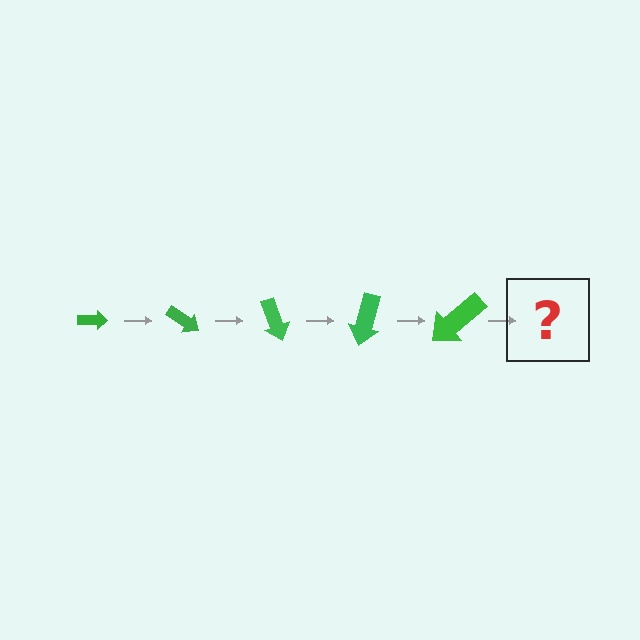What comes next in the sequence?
The next element should be an arrow, larger than the previous one and rotated 175 degrees from the start.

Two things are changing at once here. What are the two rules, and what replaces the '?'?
The two rules are that the arrow grows larger each step and it rotates 35 degrees each step. The '?' should be an arrow, larger than the previous one and rotated 175 degrees from the start.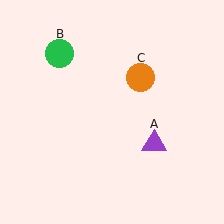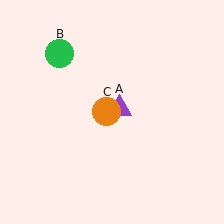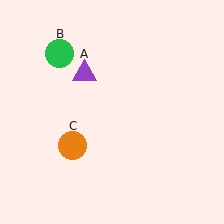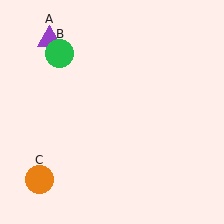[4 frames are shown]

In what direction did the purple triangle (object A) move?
The purple triangle (object A) moved up and to the left.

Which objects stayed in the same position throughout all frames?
Green circle (object B) remained stationary.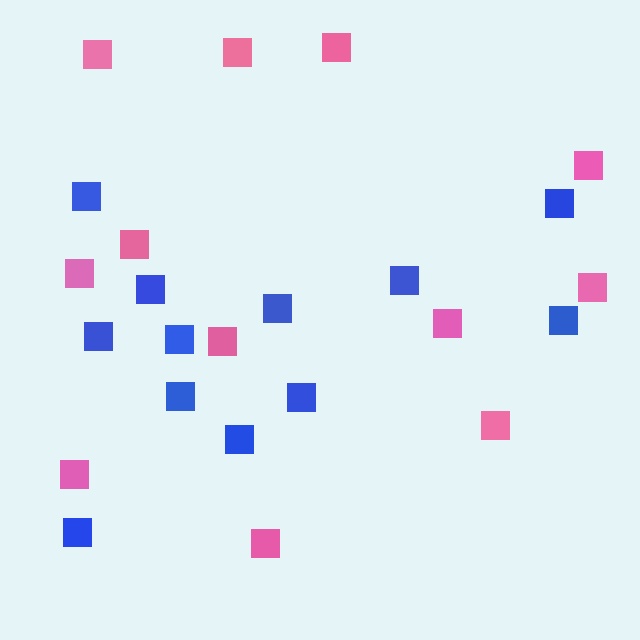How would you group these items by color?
There are 2 groups: one group of pink squares (12) and one group of blue squares (12).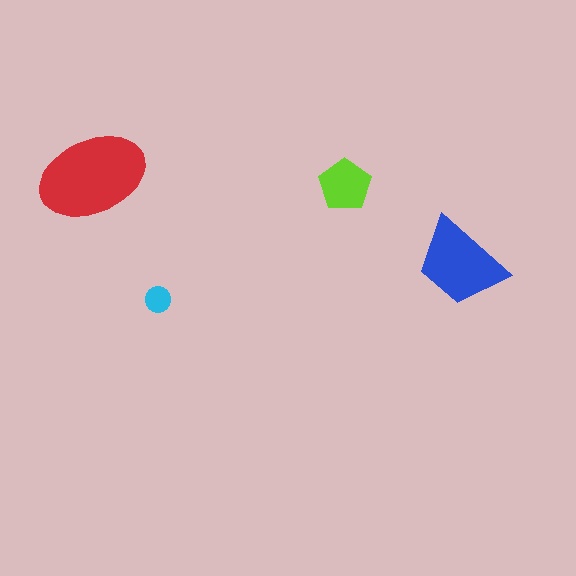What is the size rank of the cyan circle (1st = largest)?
4th.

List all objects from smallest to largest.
The cyan circle, the lime pentagon, the blue trapezoid, the red ellipse.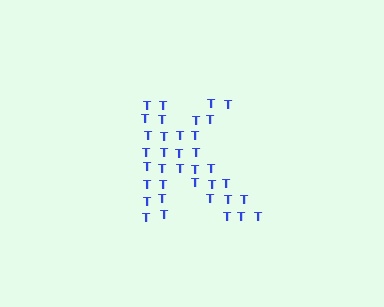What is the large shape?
The large shape is the letter K.